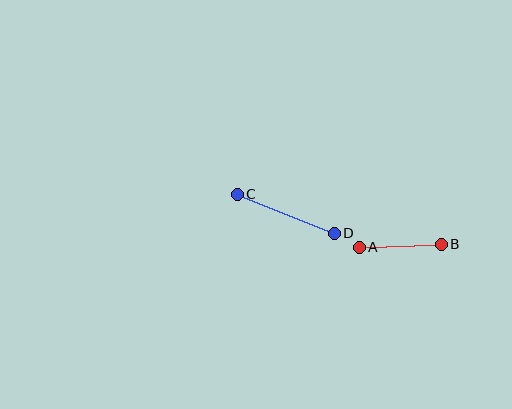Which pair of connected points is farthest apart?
Points C and D are farthest apart.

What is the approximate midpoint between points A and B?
The midpoint is at approximately (400, 246) pixels.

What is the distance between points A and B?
The distance is approximately 82 pixels.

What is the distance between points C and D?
The distance is approximately 104 pixels.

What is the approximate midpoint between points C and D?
The midpoint is at approximately (286, 214) pixels.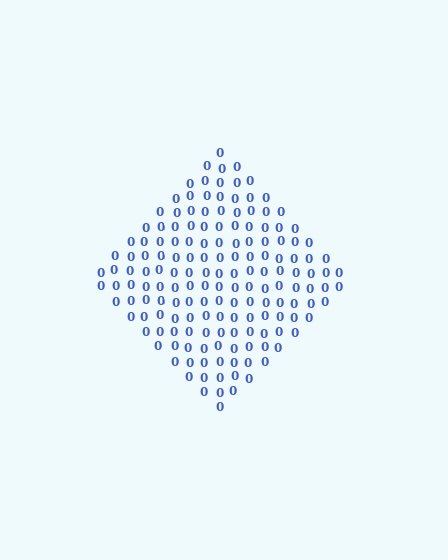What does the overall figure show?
The overall figure shows a diamond.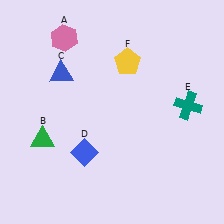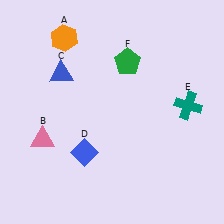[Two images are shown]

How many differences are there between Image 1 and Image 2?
There are 3 differences between the two images.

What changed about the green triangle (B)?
In Image 1, B is green. In Image 2, it changed to pink.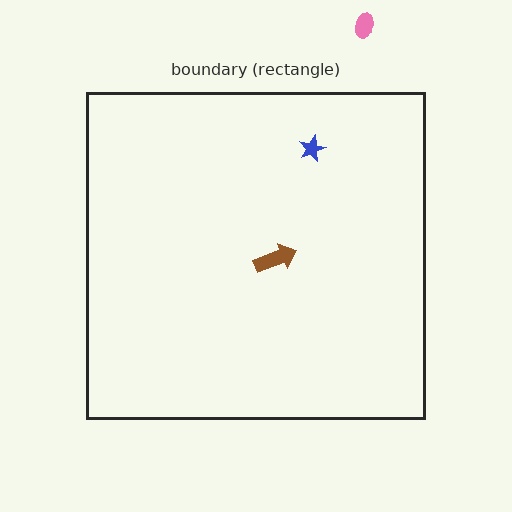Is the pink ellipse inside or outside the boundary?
Outside.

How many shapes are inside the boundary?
2 inside, 1 outside.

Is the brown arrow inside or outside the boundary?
Inside.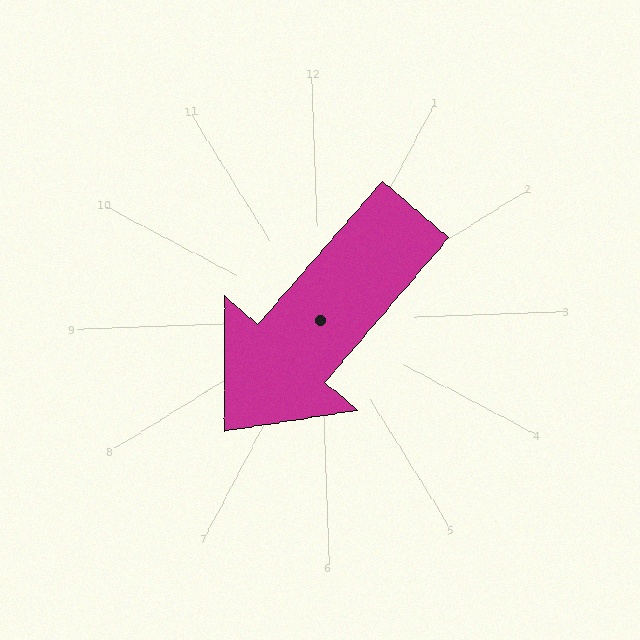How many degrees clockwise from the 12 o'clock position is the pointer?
Approximately 223 degrees.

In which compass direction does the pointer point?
Southwest.